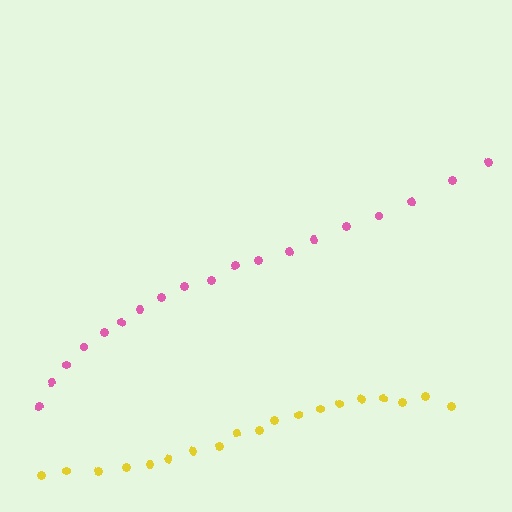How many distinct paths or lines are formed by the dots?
There are 2 distinct paths.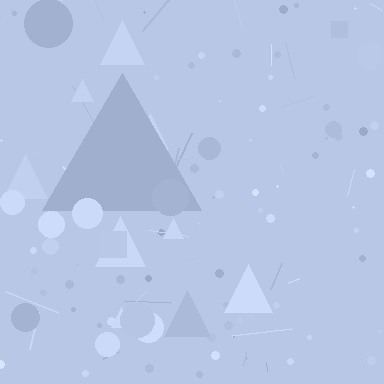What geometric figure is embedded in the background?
A triangle is embedded in the background.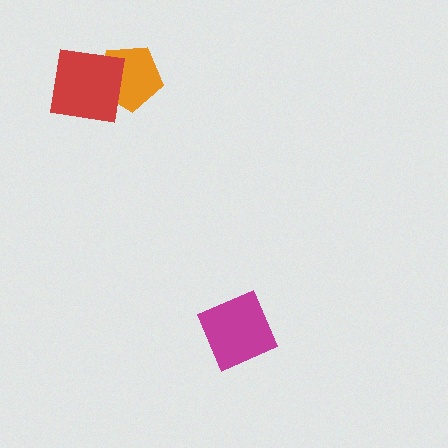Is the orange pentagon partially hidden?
Yes, it is partially covered by another shape.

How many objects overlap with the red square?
1 object overlaps with the red square.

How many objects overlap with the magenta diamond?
0 objects overlap with the magenta diamond.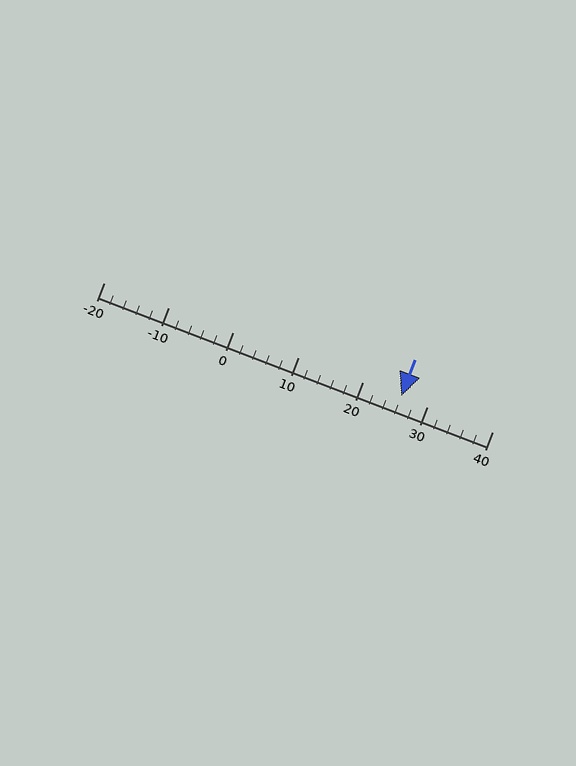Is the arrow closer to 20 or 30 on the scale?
The arrow is closer to 30.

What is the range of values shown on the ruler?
The ruler shows values from -20 to 40.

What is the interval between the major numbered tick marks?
The major tick marks are spaced 10 units apart.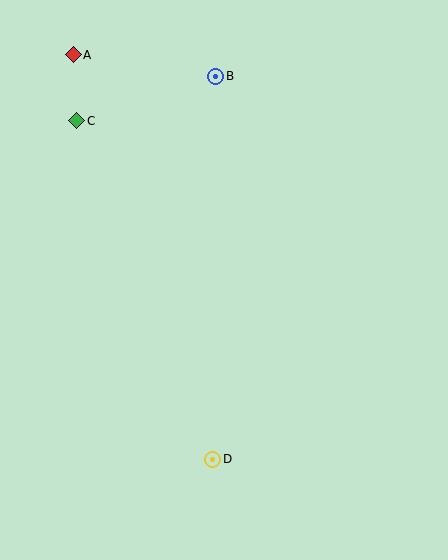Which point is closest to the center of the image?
Point D at (213, 459) is closest to the center.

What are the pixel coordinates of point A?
Point A is at (73, 55).